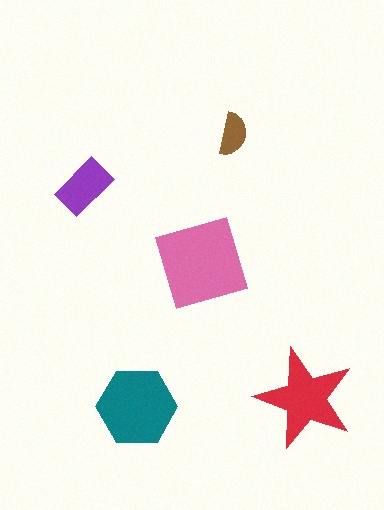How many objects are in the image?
There are 5 objects in the image.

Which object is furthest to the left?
The purple rectangle is leftmost.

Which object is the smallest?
The brown semicircle.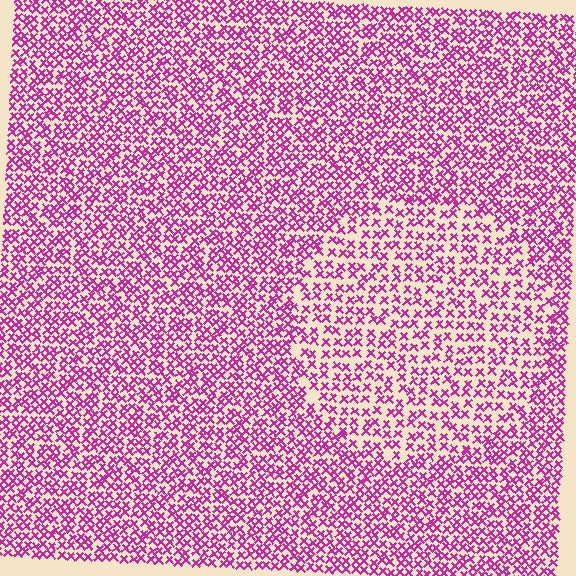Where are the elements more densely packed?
The elements are more densely packed outside the circle boundary.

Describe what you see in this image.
The image contains small magenta elements arranged at two different densities. A circle-shaped region is visible where the elements are less densely packed than the surrounding area.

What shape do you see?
I see a circle.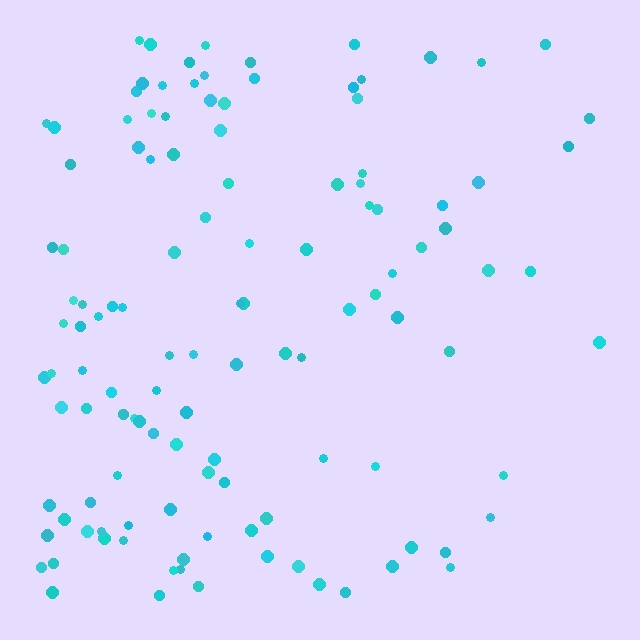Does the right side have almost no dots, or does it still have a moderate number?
Still a moderate number, just noticeably fewer than the left.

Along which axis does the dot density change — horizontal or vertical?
Horizontal.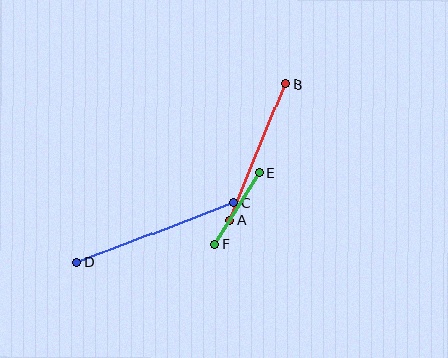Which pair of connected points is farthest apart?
Points C and D are farthest apart.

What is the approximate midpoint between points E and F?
The midpoint is at approximately (237, 209) pixels.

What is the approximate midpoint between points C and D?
The midpoint is at approximately (155, 233) pixels.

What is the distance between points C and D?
The distance is approximately 167 pixels.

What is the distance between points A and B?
The distance is approximately 147 pixels.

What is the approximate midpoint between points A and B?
The midpoint is at approximately (257, 152) pixels.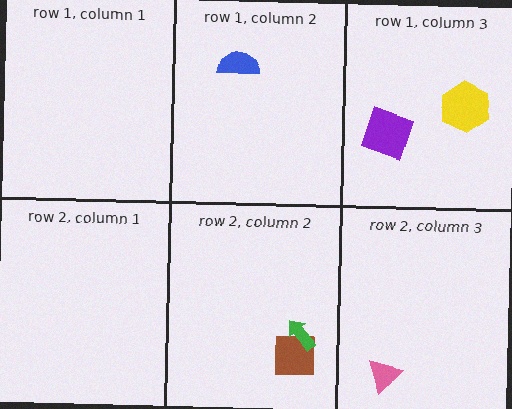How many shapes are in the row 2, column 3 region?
1.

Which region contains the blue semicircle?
The row 1, column 2 region.